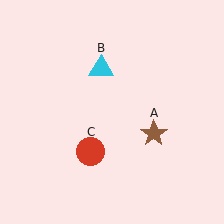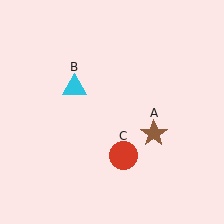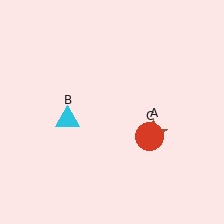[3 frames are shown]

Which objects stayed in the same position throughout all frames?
Brown star (object A) remained stationary.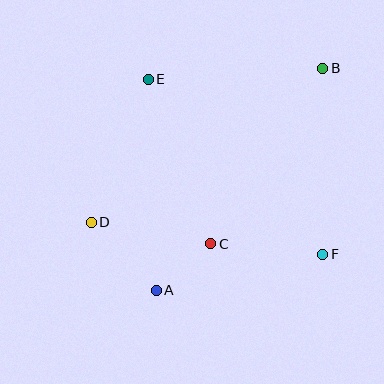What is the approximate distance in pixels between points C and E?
The distance between C and E is approximately 176 pixels.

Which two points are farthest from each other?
Points B and D are farthest from each other.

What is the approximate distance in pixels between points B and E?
The distance between B and E is approximately 175 pixels.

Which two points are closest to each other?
Points A and C are closest to each other.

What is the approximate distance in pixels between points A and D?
The distance between A and D is approximately 94 pixels.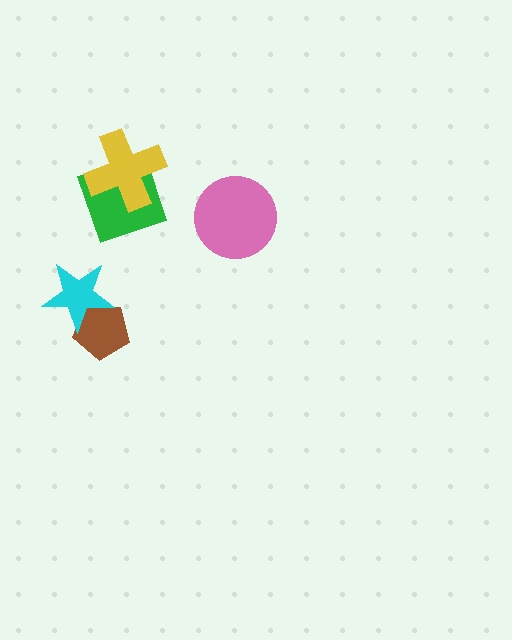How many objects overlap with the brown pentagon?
1 object overlaps with the brown pentagon.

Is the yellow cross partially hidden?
No, no other shape covers it.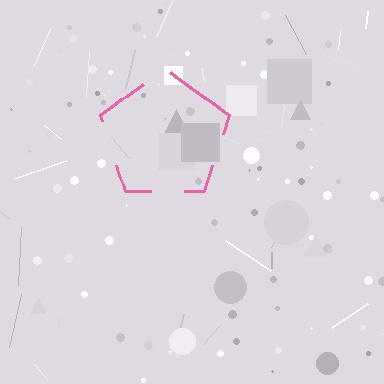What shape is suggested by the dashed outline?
The dashed outline suggests a pentagon.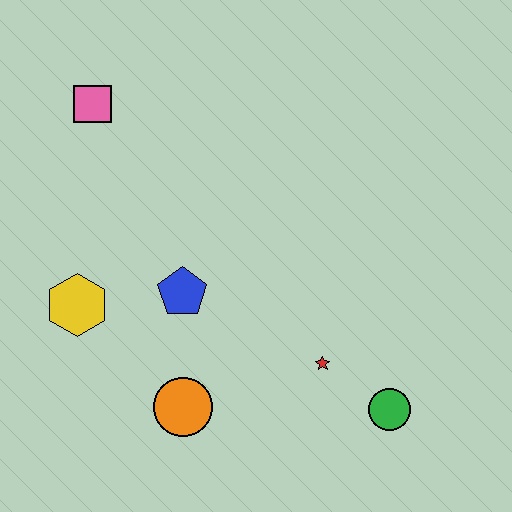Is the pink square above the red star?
Yes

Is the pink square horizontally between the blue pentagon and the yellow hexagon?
Yes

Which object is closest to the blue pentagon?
The yellow hexagon is closest to the blue pentagon.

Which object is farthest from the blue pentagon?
The green circle is farthest from the blue pentagon.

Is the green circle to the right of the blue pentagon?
Yes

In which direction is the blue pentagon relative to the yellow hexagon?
The blue pentagon is to the right of the yellow hexagon.